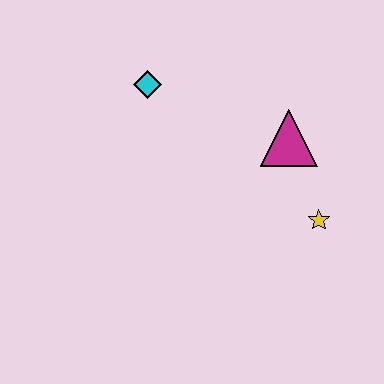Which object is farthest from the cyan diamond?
The yellow star is farthest from the cyan diamond.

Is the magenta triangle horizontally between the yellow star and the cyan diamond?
Yes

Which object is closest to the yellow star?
The magenta triangle is closest to the yellow star.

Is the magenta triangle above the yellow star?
Yes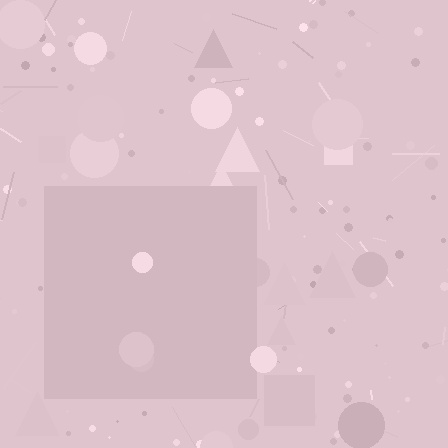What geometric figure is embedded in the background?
A square is embedded in the background.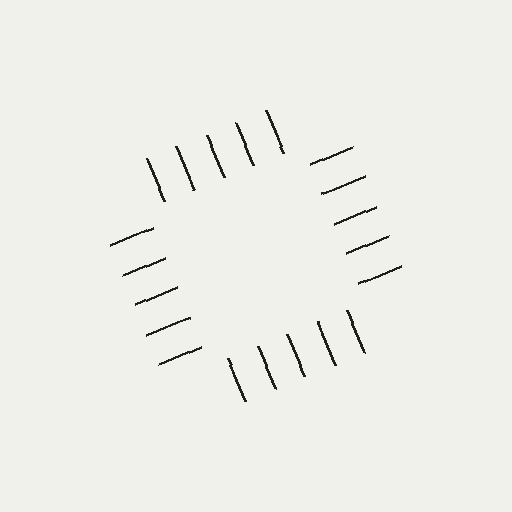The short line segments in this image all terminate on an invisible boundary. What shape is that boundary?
An illusory square — the line segments terminate on its edges but no continuous stroke is drawn.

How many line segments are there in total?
20 — 5 along each of the 4 edges.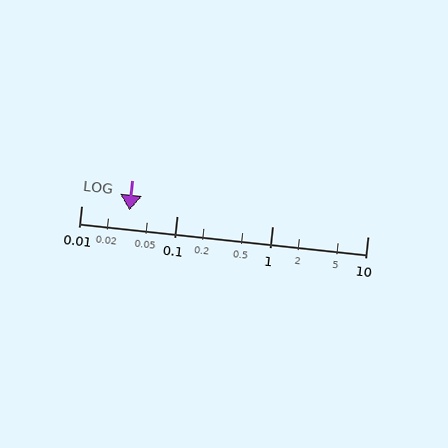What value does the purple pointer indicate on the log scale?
The pointer indicates approximately 0.032.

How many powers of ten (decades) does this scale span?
The scale spans 3 decades, from 0.01 to 10.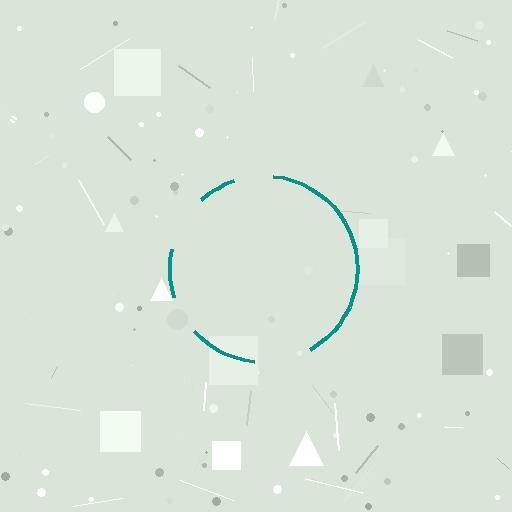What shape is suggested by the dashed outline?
The dashed outline suggests a circle.